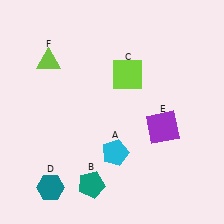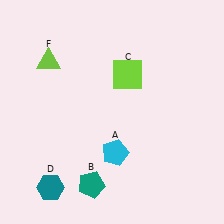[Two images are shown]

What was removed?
The purple square (E) was removed in Image 2.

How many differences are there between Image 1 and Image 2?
There is 1 difference between the two images.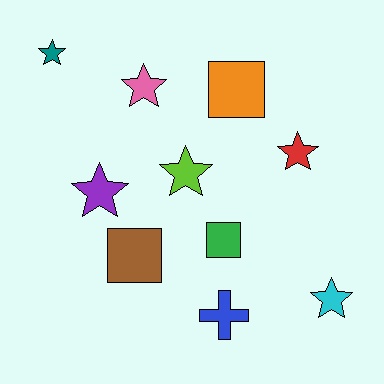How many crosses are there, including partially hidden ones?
There is 1 cross.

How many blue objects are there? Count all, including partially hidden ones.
There is 1 blue object.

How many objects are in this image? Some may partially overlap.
There are 10 objects.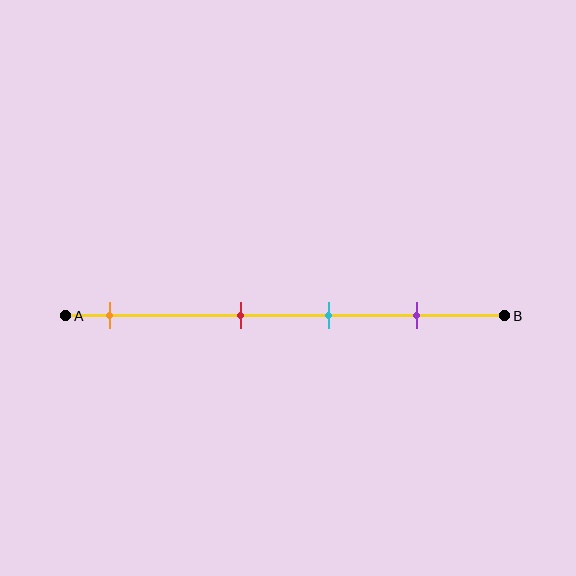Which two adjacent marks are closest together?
The red and cyan marks are the closest adjacent pair.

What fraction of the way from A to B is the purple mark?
The purple mark is approximately 80% (0.8) of the way from A to B.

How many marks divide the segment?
There are 4 marks dividing the segment.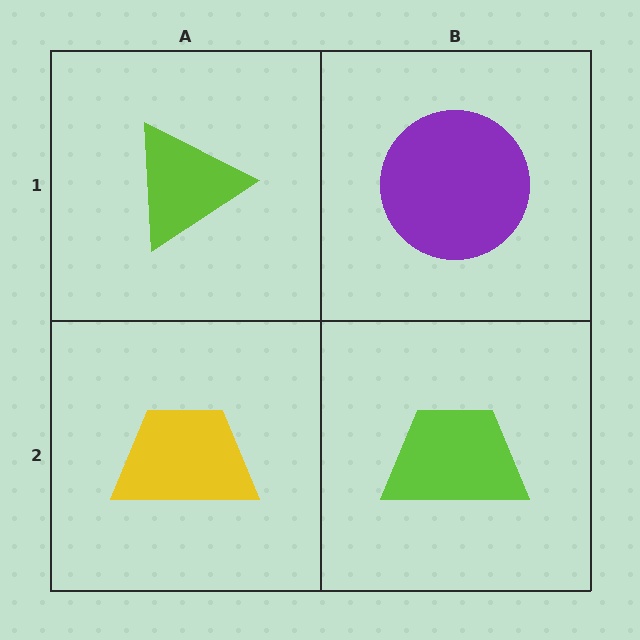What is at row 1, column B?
A purple circle.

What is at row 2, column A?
A yellow trapezoid.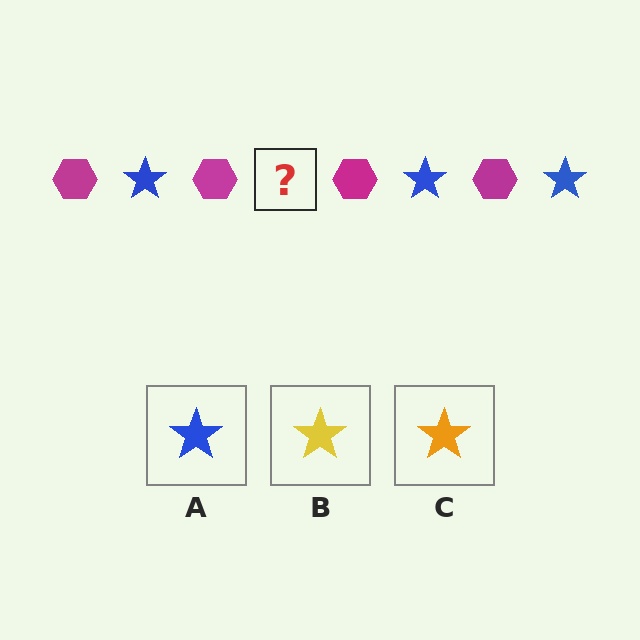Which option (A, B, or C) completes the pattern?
A.